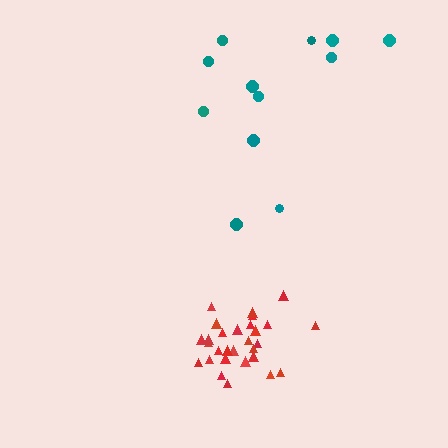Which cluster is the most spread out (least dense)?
Teal.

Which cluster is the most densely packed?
Red.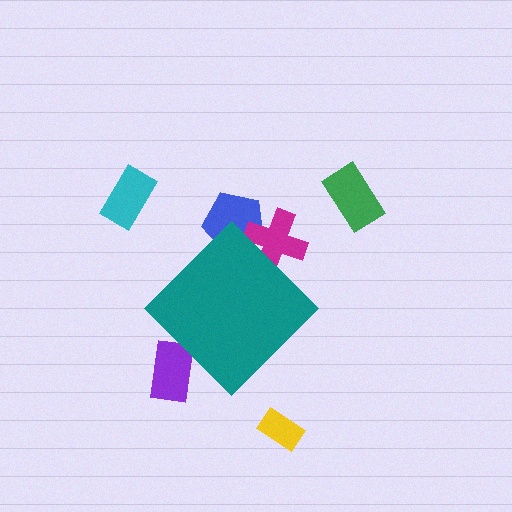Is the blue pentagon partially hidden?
Yes, the blue pentagon is partially hidden behind the teal diamond.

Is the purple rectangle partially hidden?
Yes, the purple rectangle is partially hidden behind the teal diamond.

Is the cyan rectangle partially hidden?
No, the cyan rectangle is fully visible.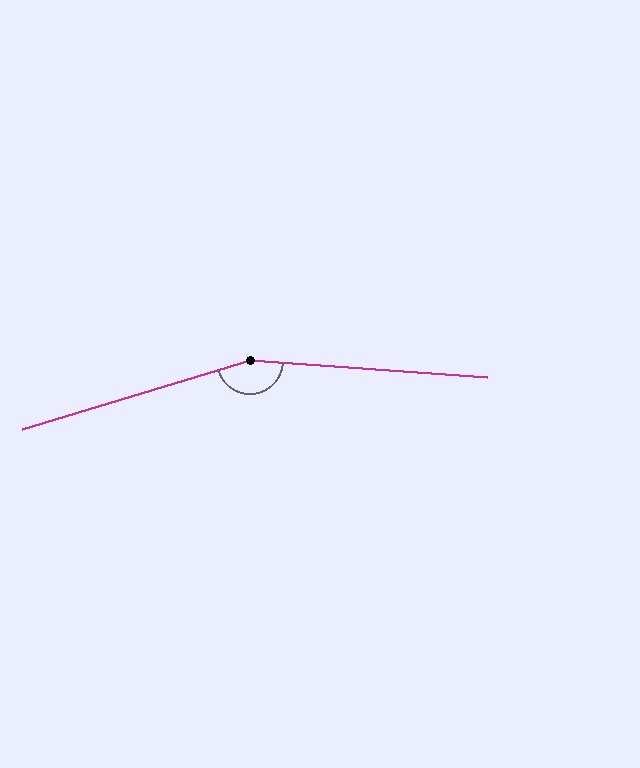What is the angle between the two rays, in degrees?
Approximately 159 degrees.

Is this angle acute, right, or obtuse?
It is obtuse.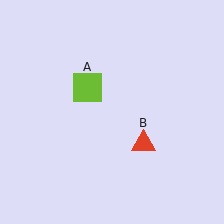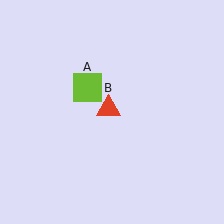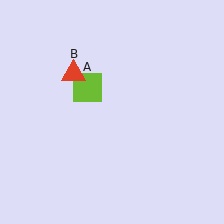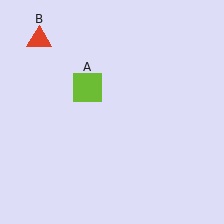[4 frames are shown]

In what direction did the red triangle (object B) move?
The red triangle (object B) moved up and to the left.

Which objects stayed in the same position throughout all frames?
Lime square (object A) remained stationary.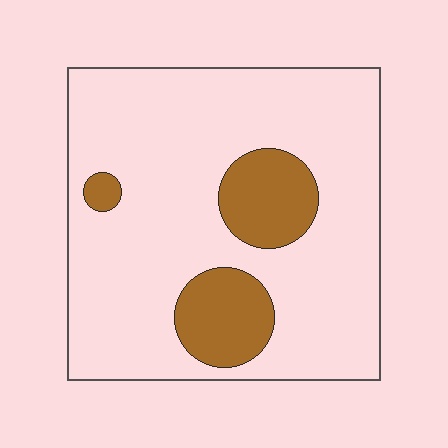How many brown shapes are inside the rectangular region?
3.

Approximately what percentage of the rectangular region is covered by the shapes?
Approximately 15%.